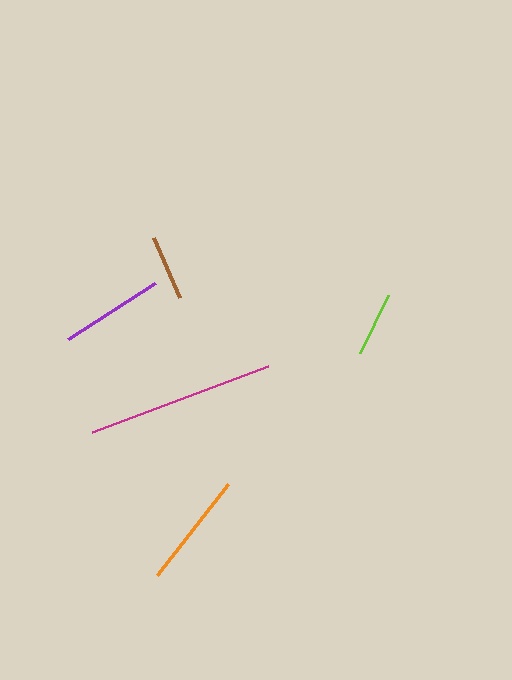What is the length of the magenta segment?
The magenta segment is approximately 189 pixels long.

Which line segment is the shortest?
The lime line is the shortest at approximately 64 pixels.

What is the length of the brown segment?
The brown segment is approximately 65 pixels long.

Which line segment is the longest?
The magenta line is the longest at approximately 189 pixels.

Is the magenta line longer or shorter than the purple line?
The magenta line is longer than the purple line.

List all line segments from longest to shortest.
From longest to shortest: magenta, orange, purple, brown, lime.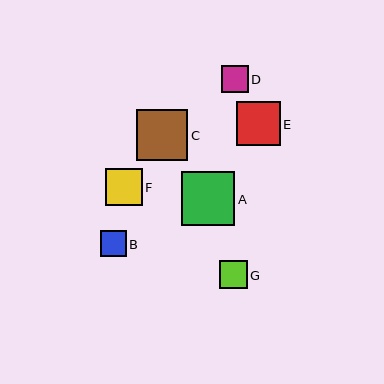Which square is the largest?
Square A is the largest with a size of approximately 54 pixels.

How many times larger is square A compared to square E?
Square A is approximately 1.2 times the size of square E.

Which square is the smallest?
Square B is the smallest with a size of approximately 26 pixels.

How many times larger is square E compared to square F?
Square E is approximately 1.2 times the size of square F.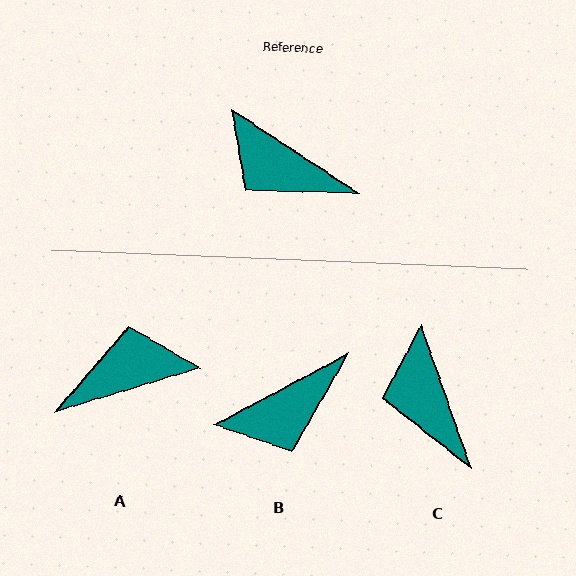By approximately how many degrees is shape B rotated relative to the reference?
Approximately 61 degrees counter-clockwise.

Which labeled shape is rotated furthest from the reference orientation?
A, about 130 degrees away.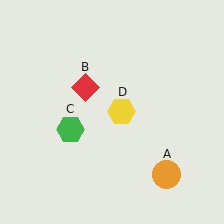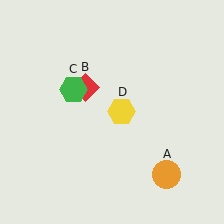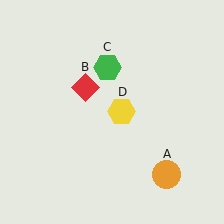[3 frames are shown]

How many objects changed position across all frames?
1 object changed position: green hexagon (object C).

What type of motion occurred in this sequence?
The green hexagon (object C) rotated clockwise around the center of the scene.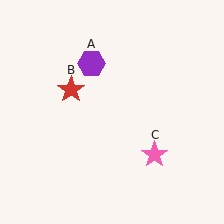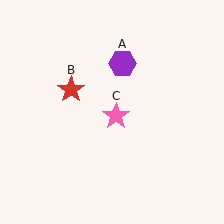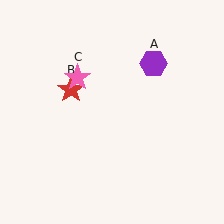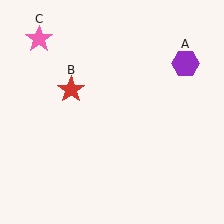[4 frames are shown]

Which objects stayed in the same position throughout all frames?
Red star (object B) remained stationary.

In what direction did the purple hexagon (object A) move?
The purple hexagon (object A) moved right.